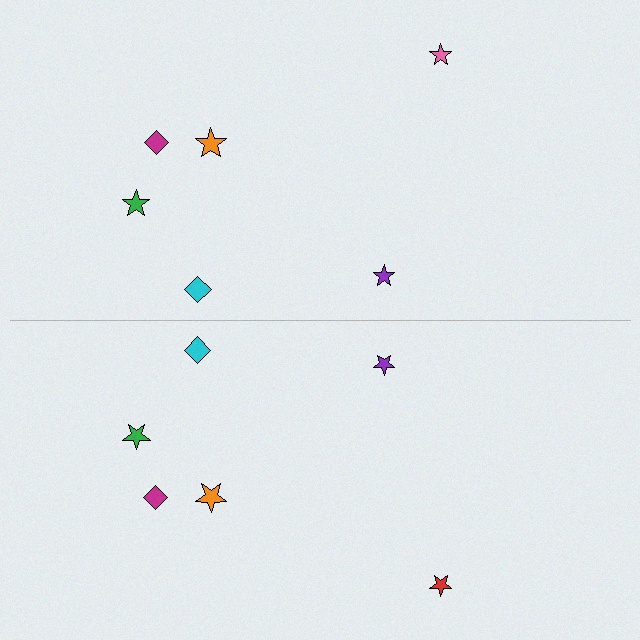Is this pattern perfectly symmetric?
No, the pattern is not perfectly symmetric. The red star on the bottom side breaks the symmetry — its mirror counterpart is pink.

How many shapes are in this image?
There are 12 shapes in this image.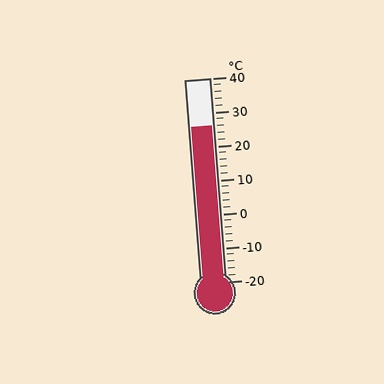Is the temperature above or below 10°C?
The temperature is above 10°C.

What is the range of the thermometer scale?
The thermometer scale ranges from -20°C to 40°C.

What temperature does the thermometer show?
The thermometer shows approximately 26°C.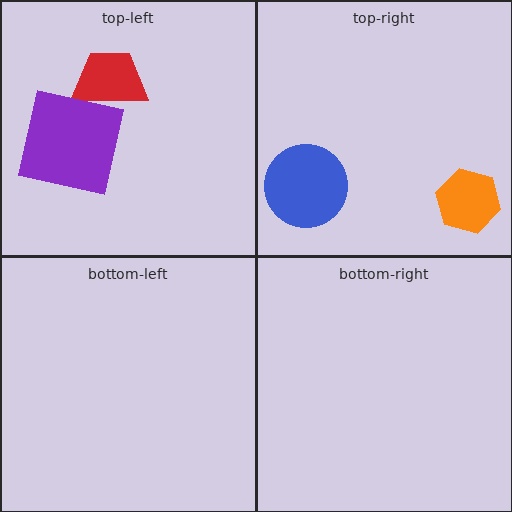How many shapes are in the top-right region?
2.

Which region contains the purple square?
The top-left region.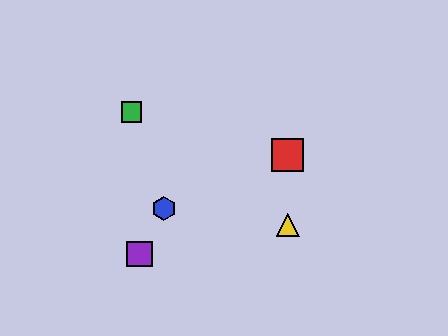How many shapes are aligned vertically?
2 shapes (the red square, the yellow triangle) are aligned vertically.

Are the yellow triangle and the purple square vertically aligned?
No, the yellow triangle is at x≈288 and the purple square is at x≈140.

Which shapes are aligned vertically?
The red square, the yellow triangle are aligned vertically.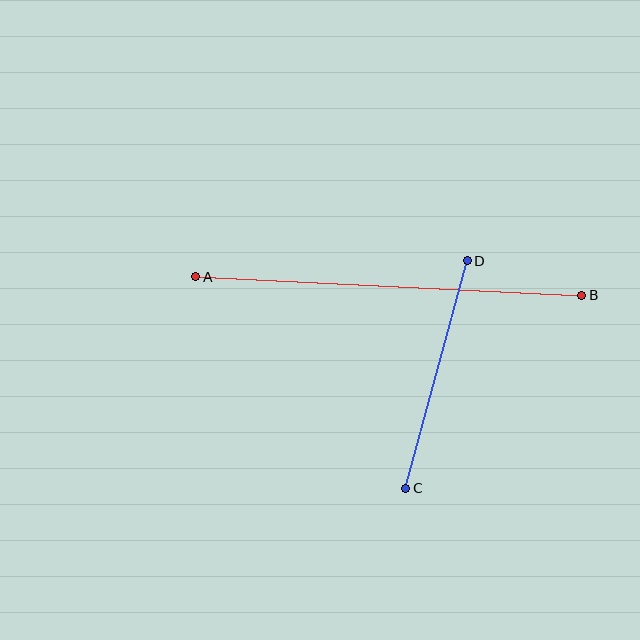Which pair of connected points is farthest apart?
Points A and B are farthest apart.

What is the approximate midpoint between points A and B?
The midpoint is at approximately (389, 286) pixels.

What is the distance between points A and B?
The distance is approximately 386 pixels.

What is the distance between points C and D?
The distance is approximately 236 pixels.